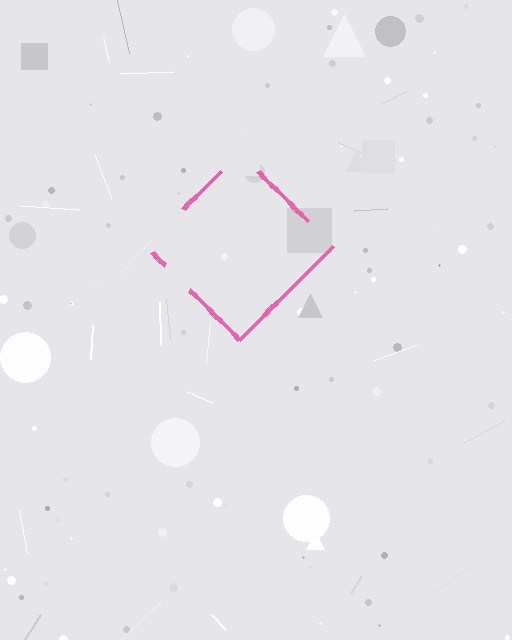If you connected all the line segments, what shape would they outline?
They would outline a diamond.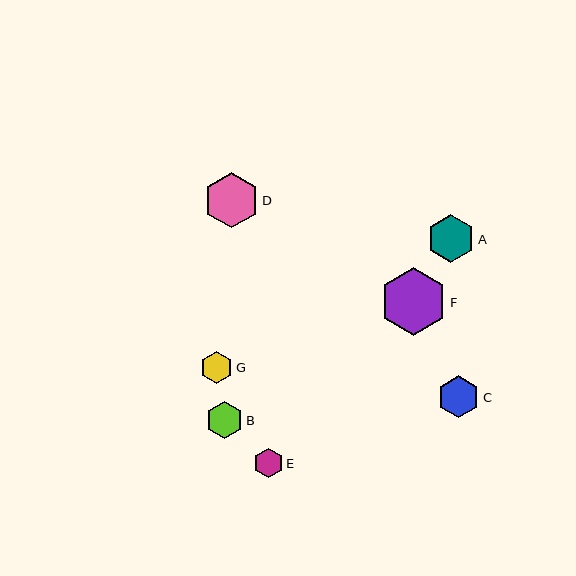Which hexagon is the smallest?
Hexagon E is the smallest with a size of approximately 30 pixels.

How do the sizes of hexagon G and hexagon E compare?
Hexagon G and hexagon E are approximately the same size.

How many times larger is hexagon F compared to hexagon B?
Hexagon F is approximately 1.8 times the size of hexagon B.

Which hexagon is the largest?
Hexagon F is the largest with a size of approximately 67 pixels.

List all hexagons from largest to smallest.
From largest to smallest: F, D, A, C, B, G, E.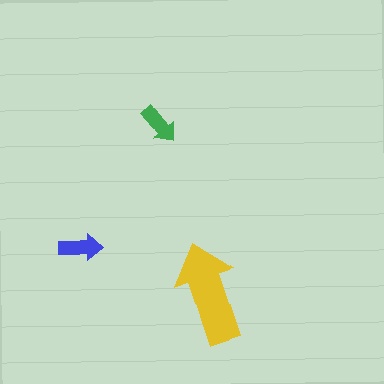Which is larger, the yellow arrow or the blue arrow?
The yellow one.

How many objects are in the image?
There are 3 objects in the image.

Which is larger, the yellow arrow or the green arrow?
The yellow one.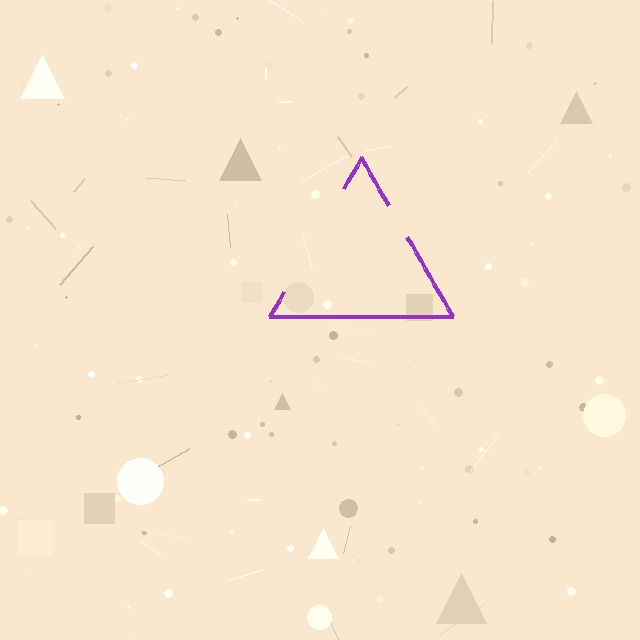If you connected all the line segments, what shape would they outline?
They would outline a triangle.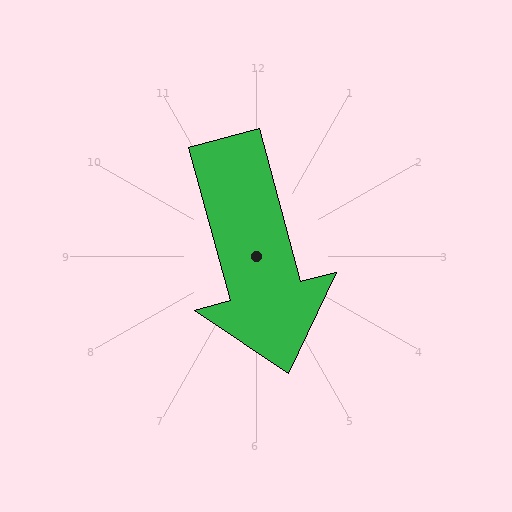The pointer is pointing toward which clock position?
Roughly 5 o'clock.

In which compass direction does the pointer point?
South.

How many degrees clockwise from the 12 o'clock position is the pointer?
Approximately 165 degrees.